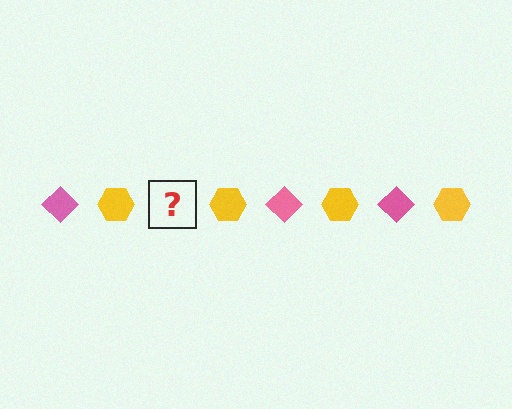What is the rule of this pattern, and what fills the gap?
The rule is that the pattern alternates between pink diamond and yellow hexagon. The gap should be filled with a pink diamond.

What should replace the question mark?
The question mark should be replaced with a pink diamond.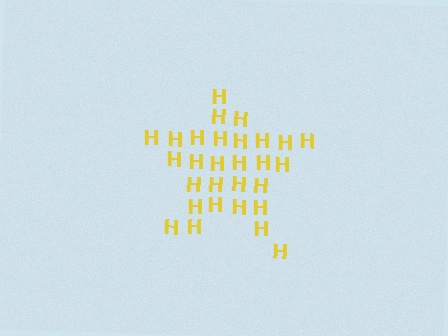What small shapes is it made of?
It is made of small letter H's.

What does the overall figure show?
The overall figure shows a star.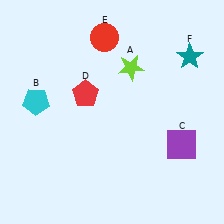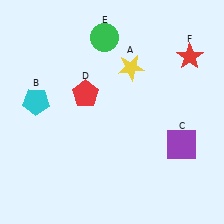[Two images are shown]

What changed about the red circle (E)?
In Image 1, E is red. In Image 2, it changed to green.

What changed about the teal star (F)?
In Image 1, F is teal. In Image 2, it changed to red.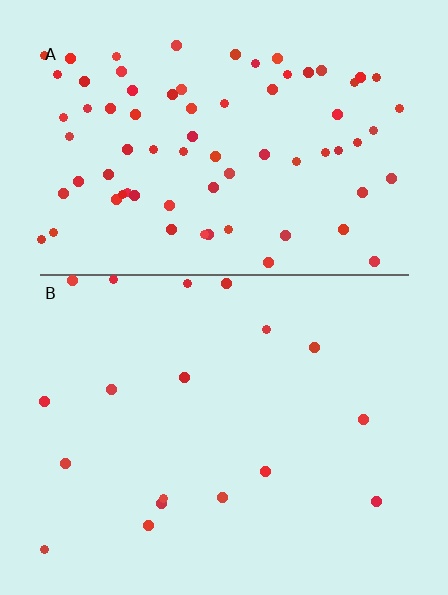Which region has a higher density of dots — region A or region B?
A (the top).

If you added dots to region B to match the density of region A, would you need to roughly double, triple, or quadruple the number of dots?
Approximately quadruple.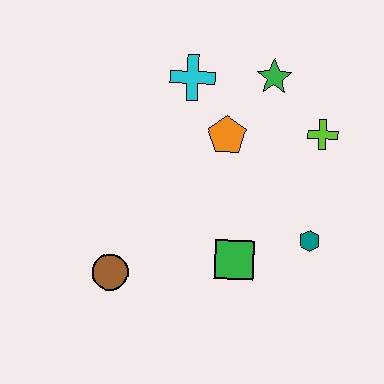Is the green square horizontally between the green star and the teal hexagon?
No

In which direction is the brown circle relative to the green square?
The brown circle is to the left of the green square.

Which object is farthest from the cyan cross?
The brown circle is farthest from the cyan cross.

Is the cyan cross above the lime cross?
Yes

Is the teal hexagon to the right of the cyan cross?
Yes